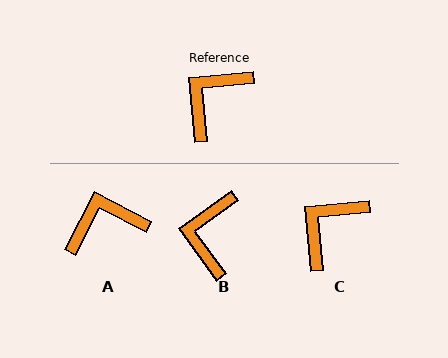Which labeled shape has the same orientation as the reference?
C.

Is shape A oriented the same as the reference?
No, it is off by about 33 degrees.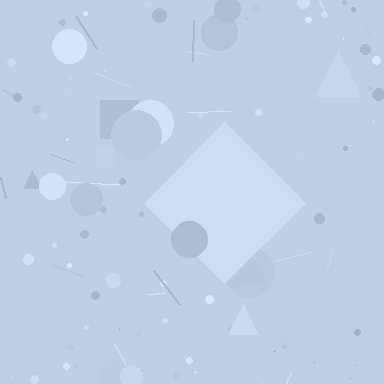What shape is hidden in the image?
A diamond is hidden in the image.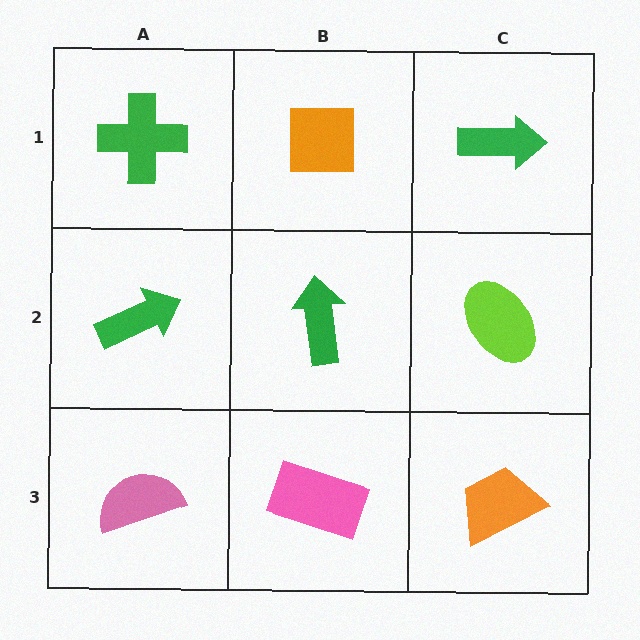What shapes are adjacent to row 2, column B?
An orange square (row 1, column B), a pink rectangle (row 3, column B), a green arrow (row 2, column A), a lime ellipse (row 2, column C).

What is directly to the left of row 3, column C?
A pink rectangle.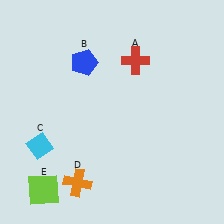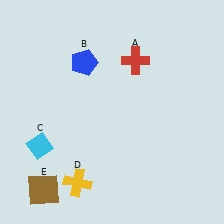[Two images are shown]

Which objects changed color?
D changed from orange to yellow. E changed from lime to brown.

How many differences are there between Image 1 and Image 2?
There are 2 differences between the two images.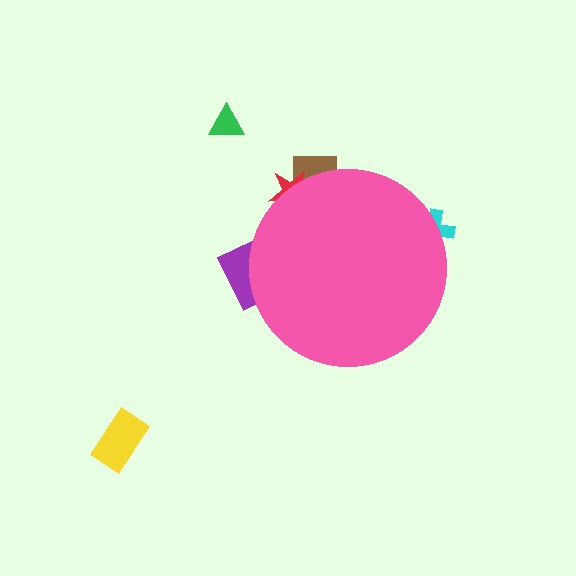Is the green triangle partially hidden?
No, the green triangle is fully visible.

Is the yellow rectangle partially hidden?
No, the yellow rectangle is fully visible.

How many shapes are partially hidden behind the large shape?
4 shapes are partially hidden.